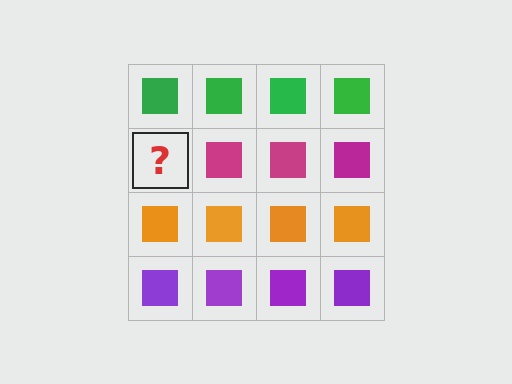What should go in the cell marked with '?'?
The missing cell should contain a magenta square.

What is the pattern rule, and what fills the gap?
The rule is that each row has a consistent color. The gap should be filled with a magenta square.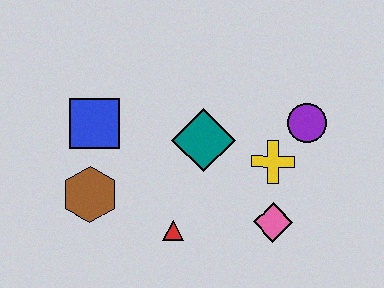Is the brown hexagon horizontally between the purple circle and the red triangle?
No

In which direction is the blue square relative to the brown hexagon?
The blue square is above the brown hexagon.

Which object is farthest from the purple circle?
The brown hexagon is farthest from the purple circle.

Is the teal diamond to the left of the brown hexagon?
No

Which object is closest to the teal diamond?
The yellow cross is closest to the teal diamond.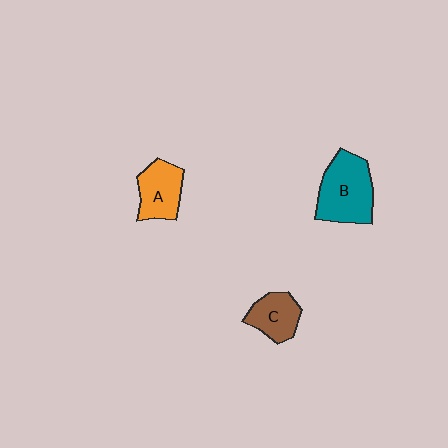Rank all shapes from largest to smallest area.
From largest to smallest: B (teal), A (orange), C (brown).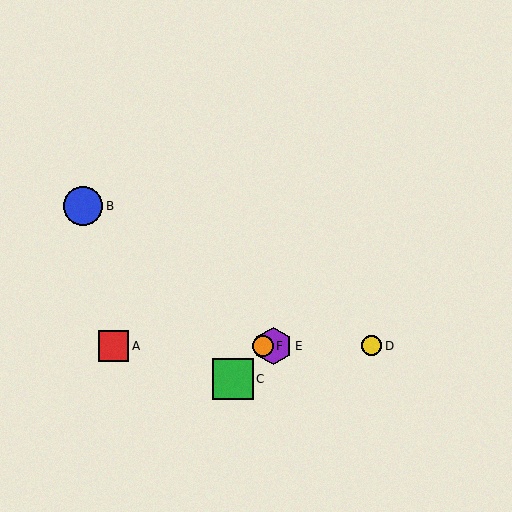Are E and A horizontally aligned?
Yes, both are at y≈346.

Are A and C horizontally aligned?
No, A is at y≈346 and C is at y≈379.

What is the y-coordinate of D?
Object D is at y≈346.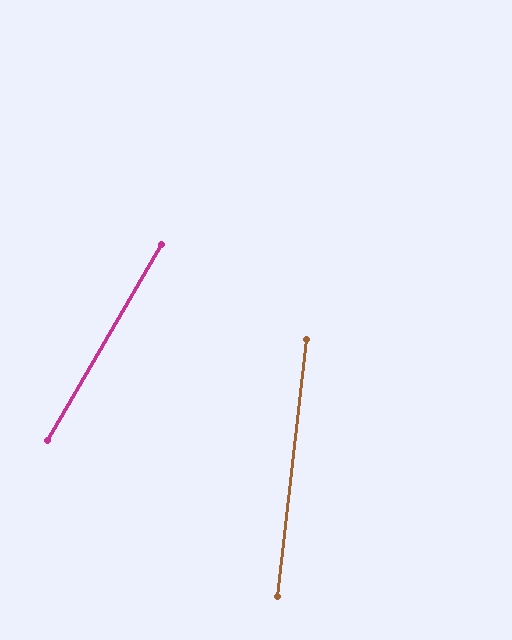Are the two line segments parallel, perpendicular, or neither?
Neither parallel nor perpendicular — they differ by about 24°.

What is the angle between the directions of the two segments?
Approximately 24 degrees.